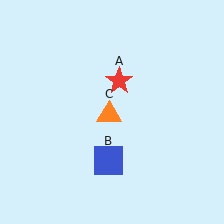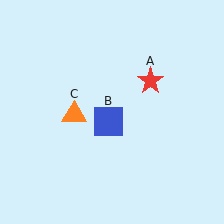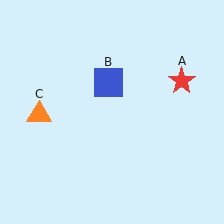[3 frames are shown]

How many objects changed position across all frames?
3 objects changed position: red star (object A), blue square (object B), orange triangle (object C).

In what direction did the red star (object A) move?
The red star (object A) moved right.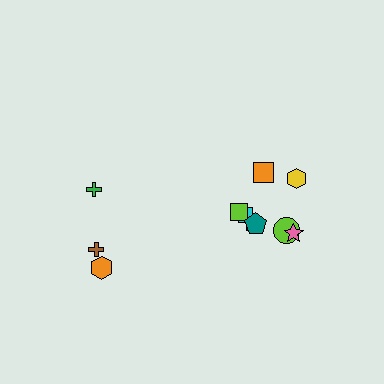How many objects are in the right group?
There are 7 objects.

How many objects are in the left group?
There are 3 objects.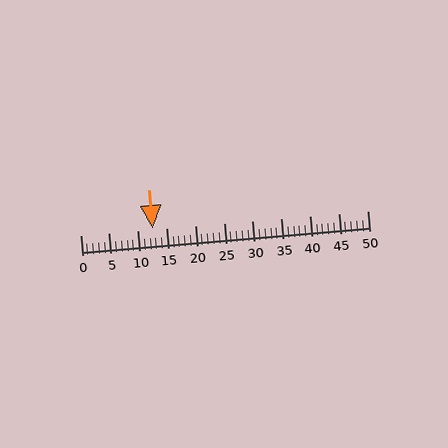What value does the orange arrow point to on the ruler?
The orange arrow points to approximately 12.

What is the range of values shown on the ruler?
The ruler shows values from 0 to 50.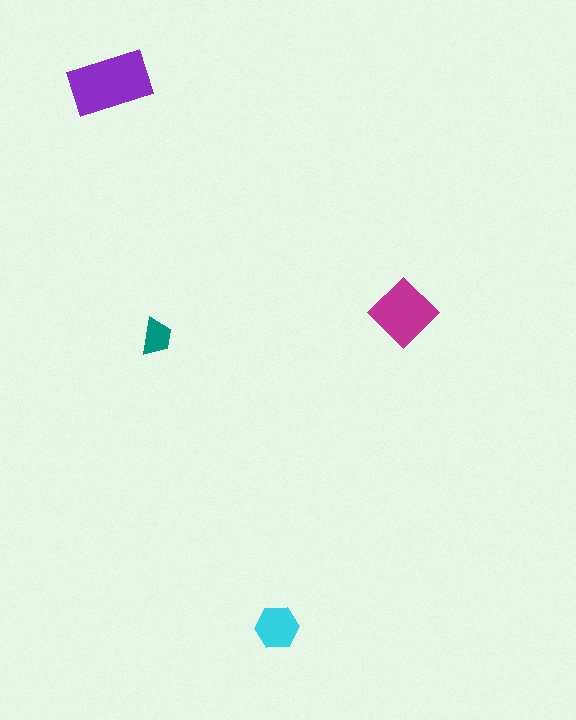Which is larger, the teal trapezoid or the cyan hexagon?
The cyan hexagon.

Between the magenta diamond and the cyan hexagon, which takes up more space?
The magenta diamond.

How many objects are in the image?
There are 4 objects in the image.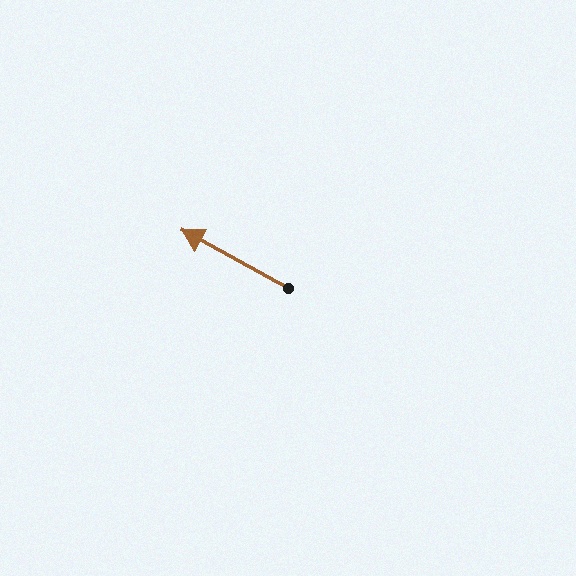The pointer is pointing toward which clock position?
Roughly 10 o'clock.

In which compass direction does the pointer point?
Northwest.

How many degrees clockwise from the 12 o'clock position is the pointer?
Approximately 299 degrees.